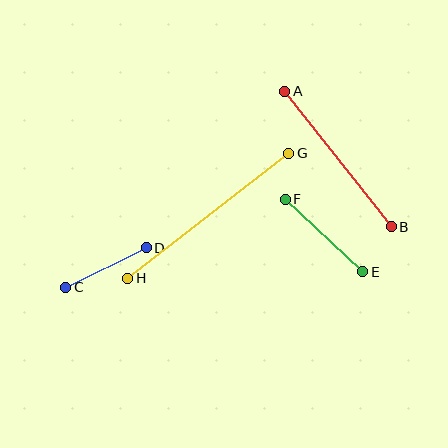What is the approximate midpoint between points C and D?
The midpoint is at approximately (106, 268) pixels.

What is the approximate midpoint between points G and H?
The midpoint is at approximately (208, 216) pixels.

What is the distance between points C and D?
The distance is approximately 90 pixels.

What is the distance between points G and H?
The distance is approximately 204 pixels.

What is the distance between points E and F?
The distance is approximately 106 pixels.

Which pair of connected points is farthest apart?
Points G and H are farthest apart.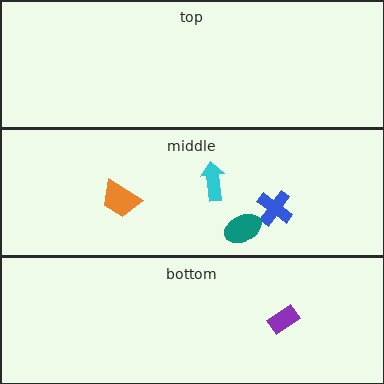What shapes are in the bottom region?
The purple rectangle.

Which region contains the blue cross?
The middle region.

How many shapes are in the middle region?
4.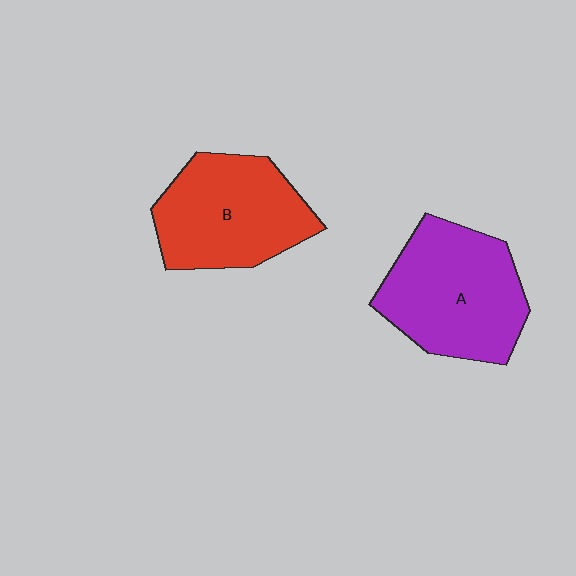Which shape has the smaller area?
Shape B (red).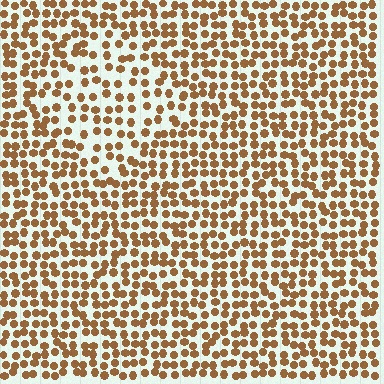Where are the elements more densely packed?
The elements are more densely packed outside the diamond boundary.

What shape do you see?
I see a diamond.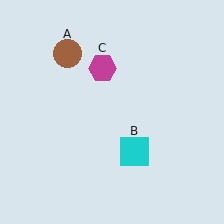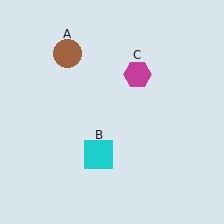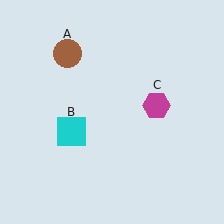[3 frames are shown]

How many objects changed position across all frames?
2 objects changed position: cyan square (object B), magenta hexagon (object C).